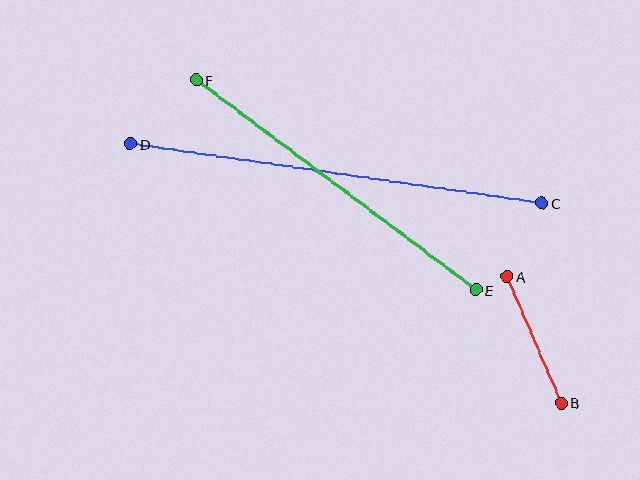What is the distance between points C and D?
The distance is approximately 416 pixels.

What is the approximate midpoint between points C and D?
The midpoint is at approximately (336, 173) pixels.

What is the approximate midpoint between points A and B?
The midpoint is at approximately (534, 340) pixels.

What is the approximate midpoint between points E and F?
The midpoint is at approximately (336, 185) pixels.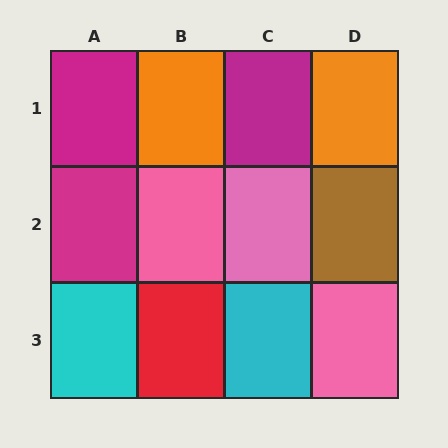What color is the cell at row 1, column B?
Orange.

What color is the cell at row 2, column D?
Brown.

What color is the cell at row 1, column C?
Magenta.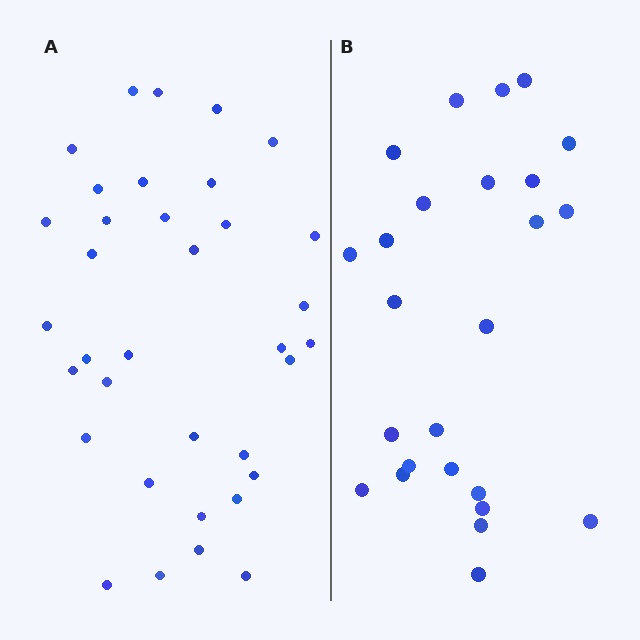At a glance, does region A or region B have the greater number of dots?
Region A (the left region) has more dots.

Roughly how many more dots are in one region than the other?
Region A has roughly 10 or so more dots than region B.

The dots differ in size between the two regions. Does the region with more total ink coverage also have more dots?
No. Region B has more total ink coverage because its dots are larger, but region A actually contains more individual dots. Total area can be misleading — the number of items is what matters here.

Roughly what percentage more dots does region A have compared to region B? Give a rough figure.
About 40% more.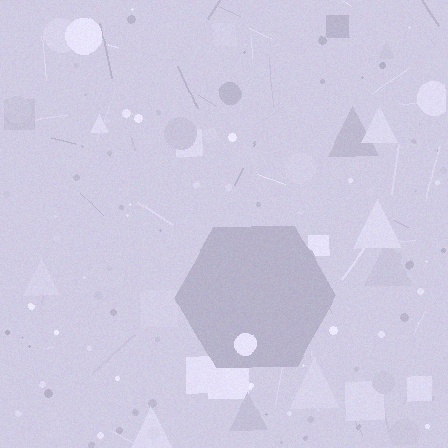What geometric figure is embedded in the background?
A hexagon is embedded in the background.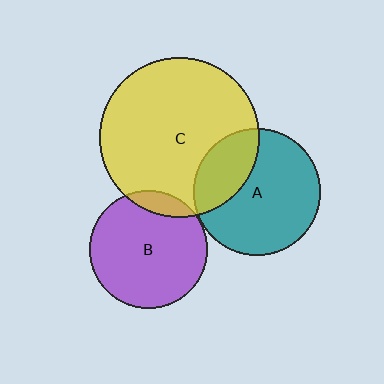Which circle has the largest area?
Circle C (yellow).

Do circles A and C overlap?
Yes.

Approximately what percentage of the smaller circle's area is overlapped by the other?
Approximately 30%.